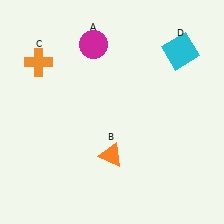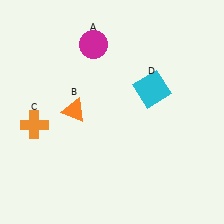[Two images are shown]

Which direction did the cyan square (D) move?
The cyan square (D) moved down.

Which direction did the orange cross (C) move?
The orange cross (C) moved down.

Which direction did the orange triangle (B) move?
The orange triangle (B) moved up.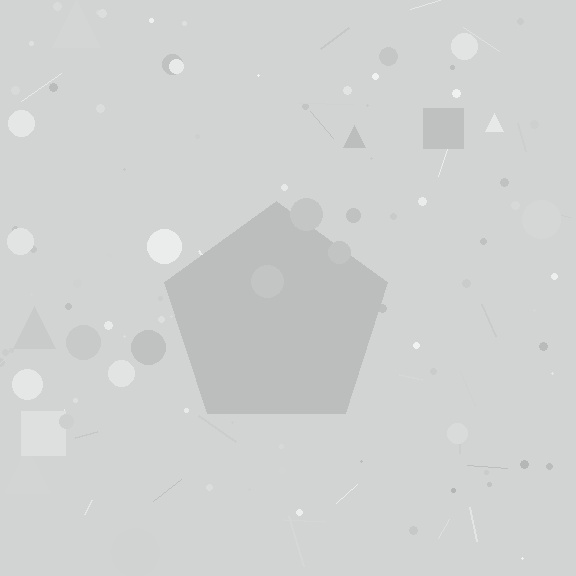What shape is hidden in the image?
A pentagon is hidden in the image.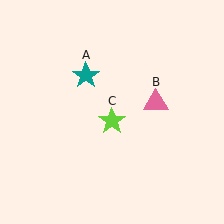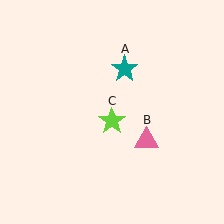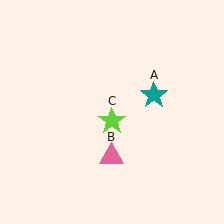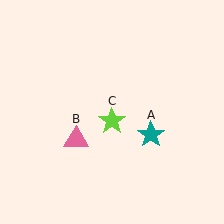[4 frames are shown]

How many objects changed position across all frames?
2 objects changed position: teal star (object A), pink triangle (object B).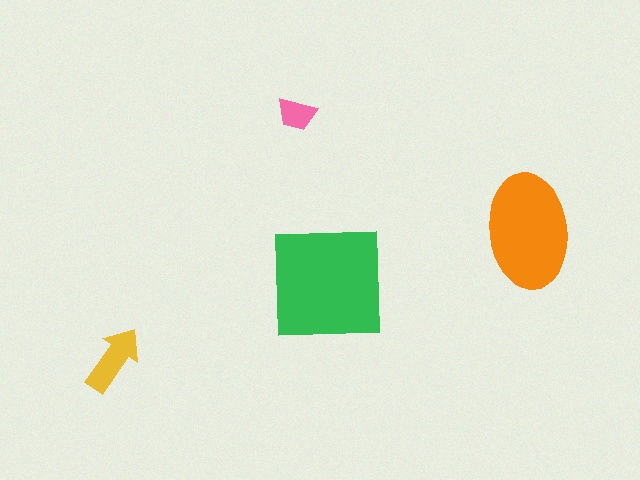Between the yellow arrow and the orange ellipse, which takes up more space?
The orange ellipse.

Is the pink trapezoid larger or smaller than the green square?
Smaller.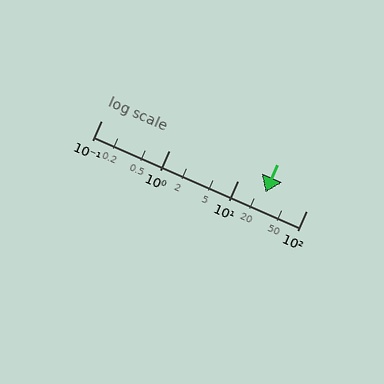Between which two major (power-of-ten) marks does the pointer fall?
The pointer is between 10 and 100.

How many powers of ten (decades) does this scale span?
The scale spans 3 decades, from 0.1 to 100.